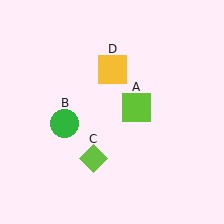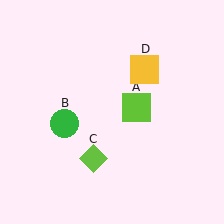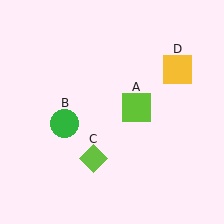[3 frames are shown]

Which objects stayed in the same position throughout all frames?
Lime square (object A) and green circle (object B) and lime diamond (object C) remained stationary.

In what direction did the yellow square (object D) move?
The yellow square (object D) moved right.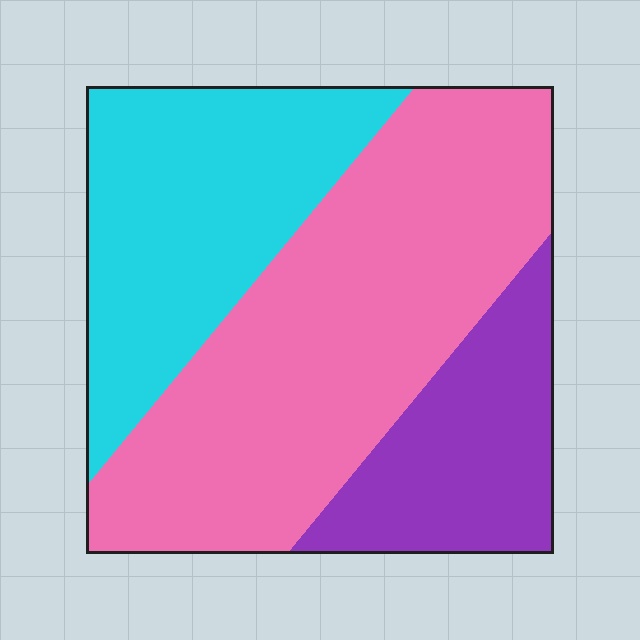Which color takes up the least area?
Purple, at roughly 20%.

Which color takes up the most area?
Pink, at roughly 50%.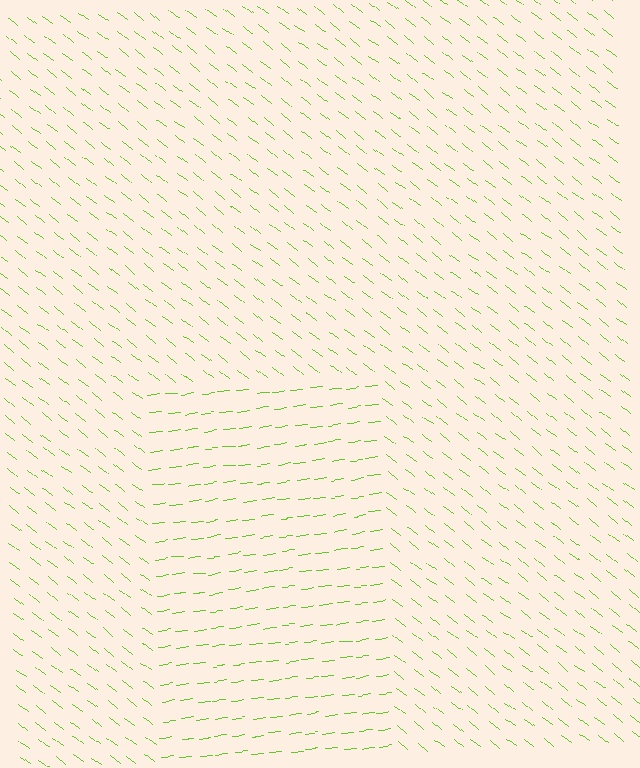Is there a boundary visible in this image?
Yes, there is a texture boundary formed by a change in line orientation.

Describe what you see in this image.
The image is filled with small lime line segments. A rectangle region in the image has lines oriented differently from the surrounding lines, creating a visible texture boundary.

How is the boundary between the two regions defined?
The boundary is defined purely by a change in line orientation (approximately 45 degrees difference). All lines are the same color and thickness.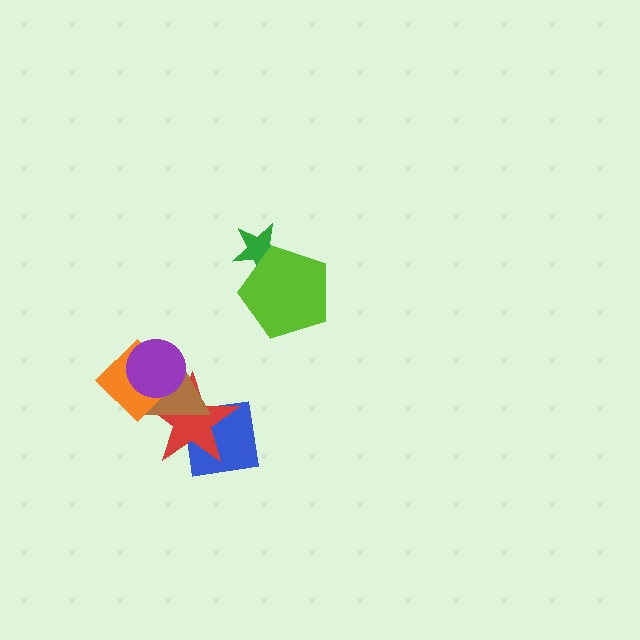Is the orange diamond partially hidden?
Yes, it is partially covered by another shape.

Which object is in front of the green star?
The lime pentagon is in front of the green star.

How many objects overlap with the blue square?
2 objects overlap with the blue square.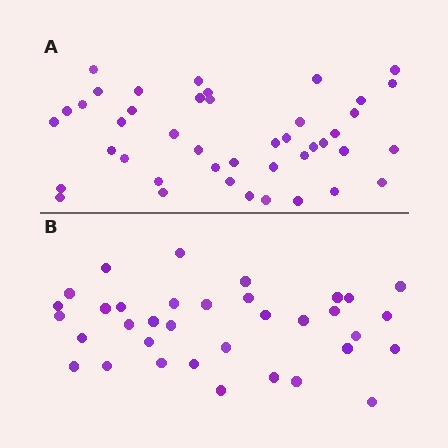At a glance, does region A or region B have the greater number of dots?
Region A (the top region) has more dots.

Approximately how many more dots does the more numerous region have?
Region A has roughly 8 or so more dots than region B.